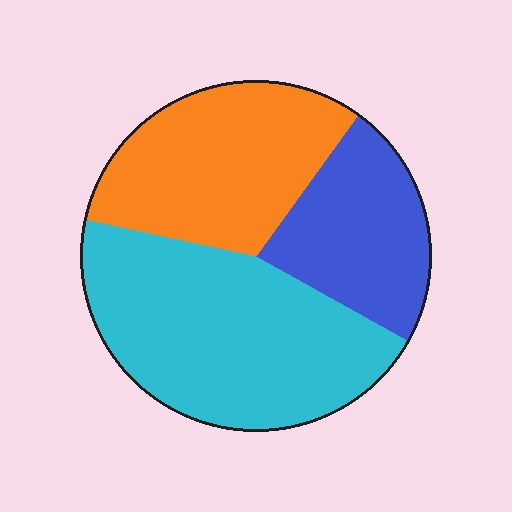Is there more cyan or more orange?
Cyan.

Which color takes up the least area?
Blue, at roughly 25%.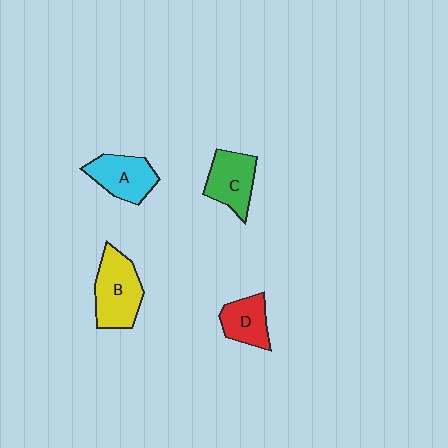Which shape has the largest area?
Shape B (yellow).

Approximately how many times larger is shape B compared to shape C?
Approximately 1.3 times.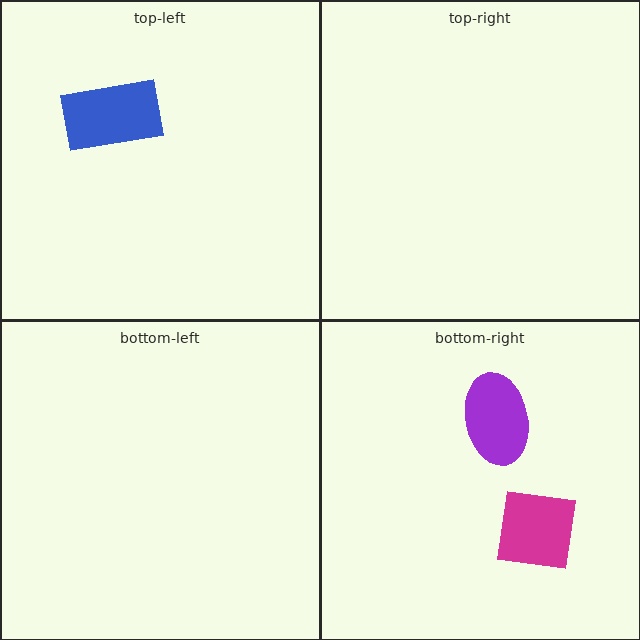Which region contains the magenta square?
The bottom-right region.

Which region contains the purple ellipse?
The bottom-right region.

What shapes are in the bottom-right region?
The purple ellipse, the magenta square.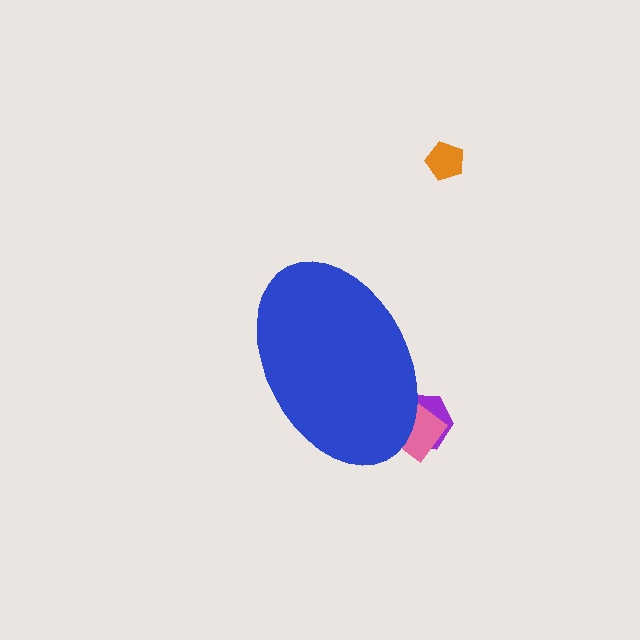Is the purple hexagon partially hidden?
Yes, the purple hexagon is partially hidden behind the blue ellipse.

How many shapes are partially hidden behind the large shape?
2 shapes are partially hidden.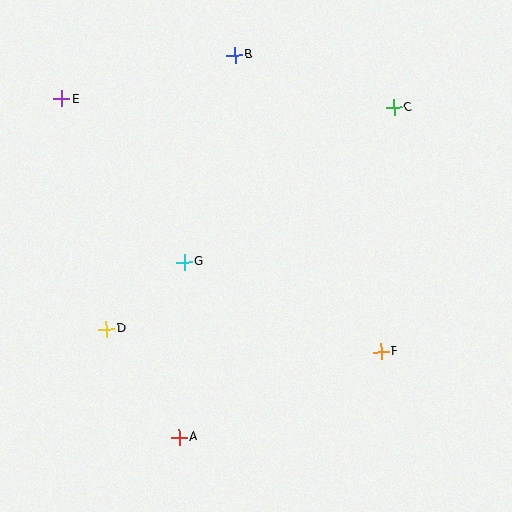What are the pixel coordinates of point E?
Point E is at (62, 99).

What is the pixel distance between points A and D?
The distance between A and D is 131 pixels.